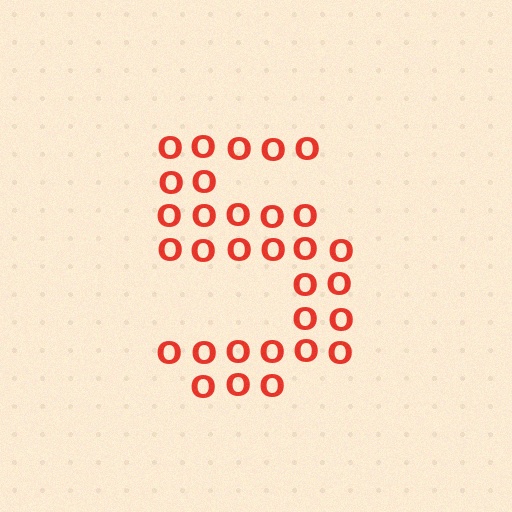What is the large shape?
The large shape is the digit 5.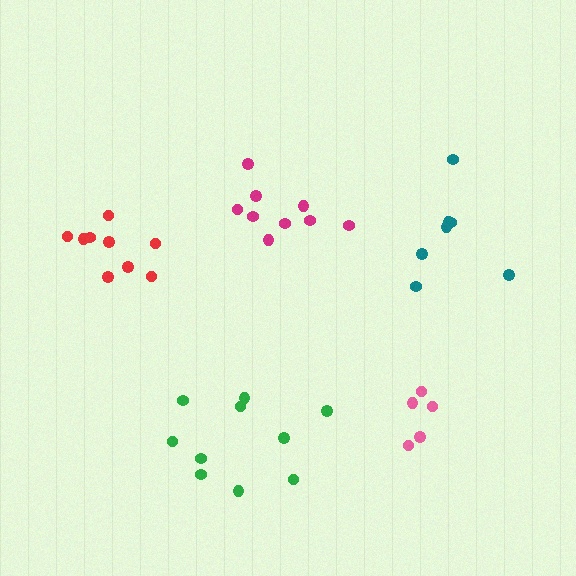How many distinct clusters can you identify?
There are 5 distinct clusters.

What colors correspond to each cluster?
The clusters are colored: red, magenta, green, pink, teal.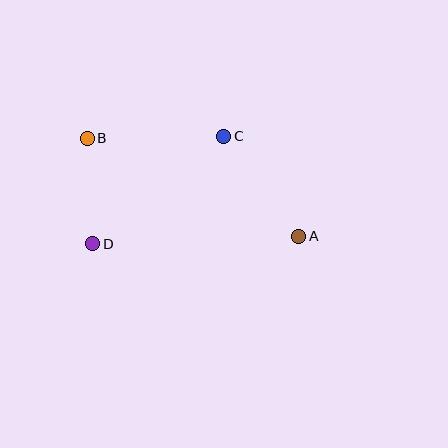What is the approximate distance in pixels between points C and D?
The distance between C and D is approximately 170 pixels.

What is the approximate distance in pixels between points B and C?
The distance between B and C is approximately 137 pixels.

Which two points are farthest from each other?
Points A and B are farthest from each other.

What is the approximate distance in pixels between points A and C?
The distance between A and C is approximately 125 pixels.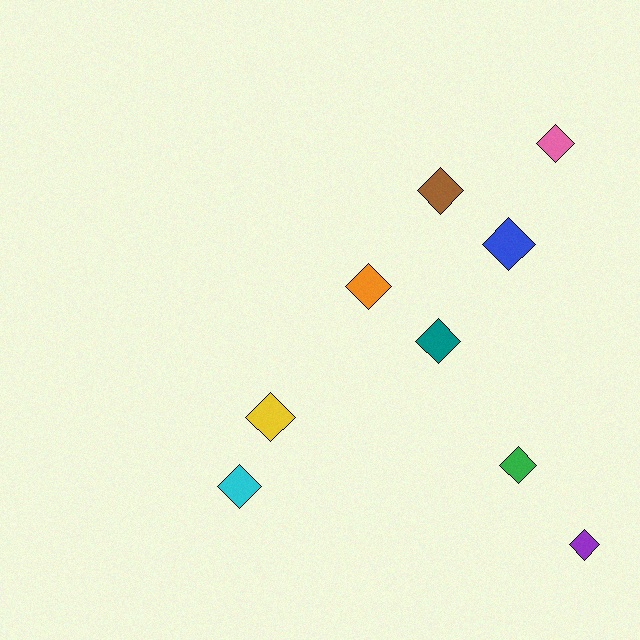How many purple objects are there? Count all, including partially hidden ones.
There is 1 purple object.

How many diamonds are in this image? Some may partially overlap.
There are 9 diamonds.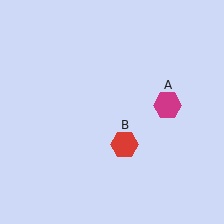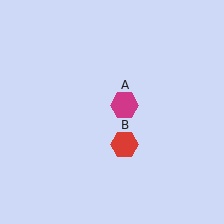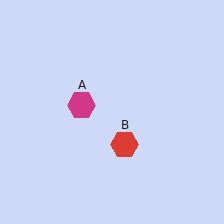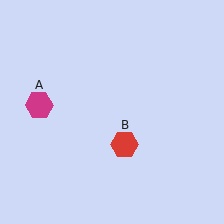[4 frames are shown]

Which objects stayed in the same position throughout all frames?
Red hexagon (object B) remained stationary.